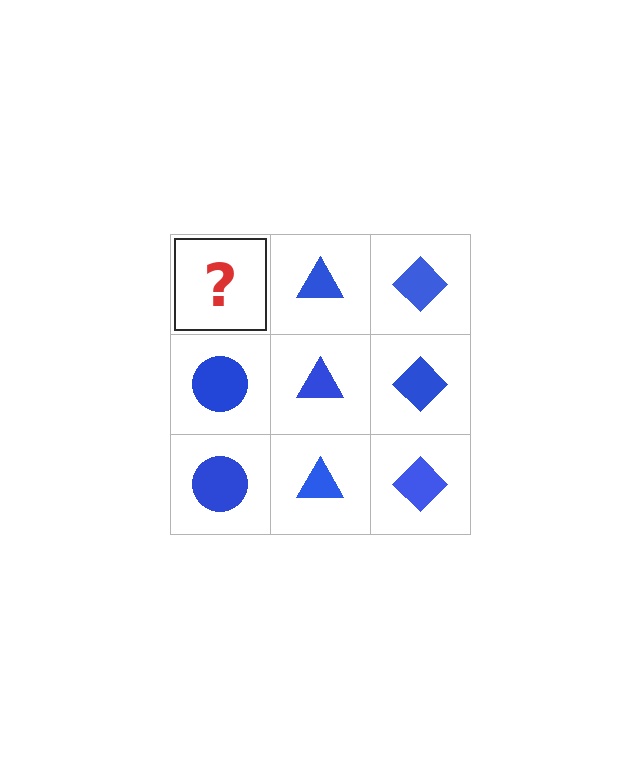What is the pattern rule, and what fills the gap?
The rule is that each column has a consistent shape. The gap should be filled with a blue circle.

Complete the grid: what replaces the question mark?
The question mark should be replaced with a blue circle.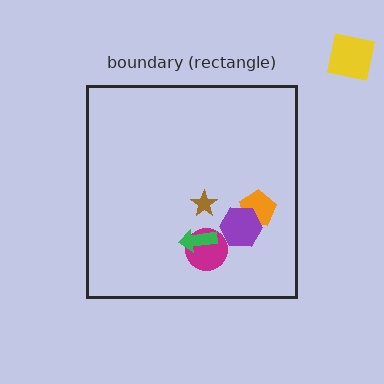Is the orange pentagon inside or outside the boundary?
Inside.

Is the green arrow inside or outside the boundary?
Inside.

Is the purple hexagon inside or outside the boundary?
Inside.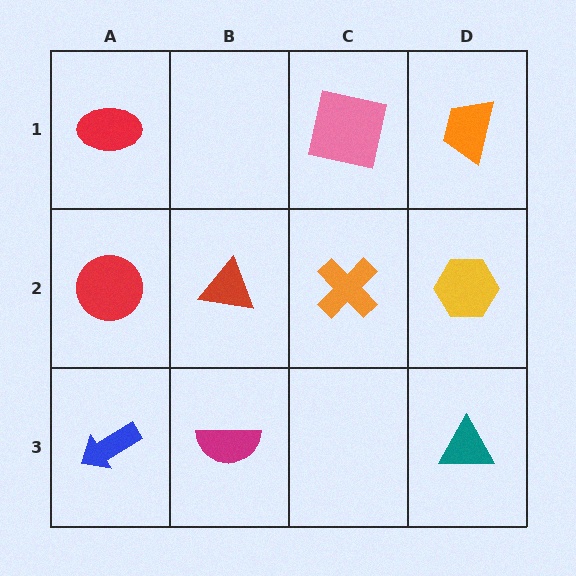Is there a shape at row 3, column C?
No, that cell is empty.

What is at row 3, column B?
A magenta semicircle.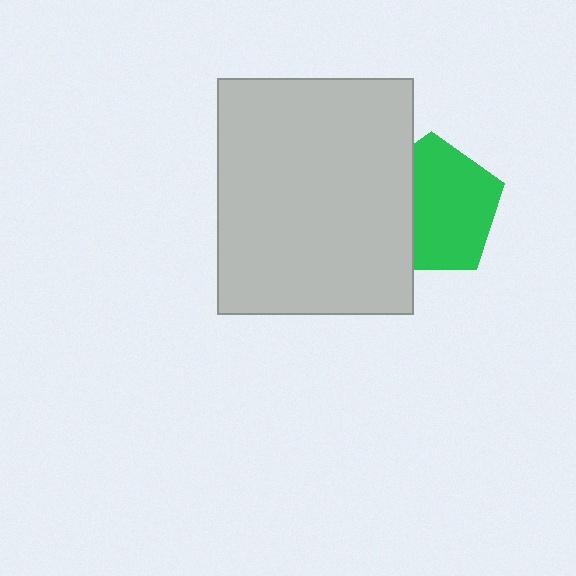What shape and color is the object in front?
The object in front is a light gray rectangle.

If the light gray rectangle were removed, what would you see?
You would see the complete green pentagon.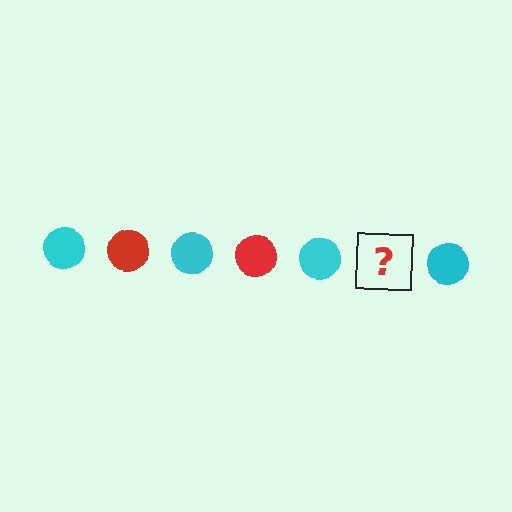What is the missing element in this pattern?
The missing element is a red circle.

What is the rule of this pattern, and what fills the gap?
The rule is that the pattern cycles through cyan, red circles. The gap should be filled with a red circle.